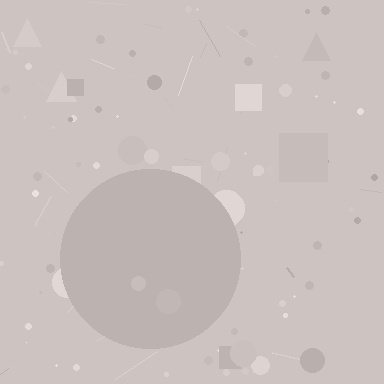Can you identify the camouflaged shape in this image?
The camouflaged shape is a circle.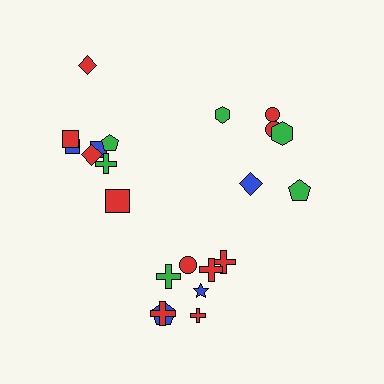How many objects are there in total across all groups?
There are 22 objects.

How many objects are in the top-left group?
There are 8 objects.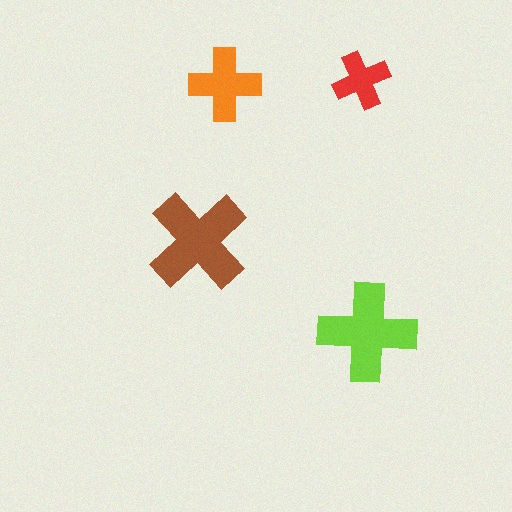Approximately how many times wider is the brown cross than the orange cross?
About 1.5 times wider.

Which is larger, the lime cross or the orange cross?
The lime one.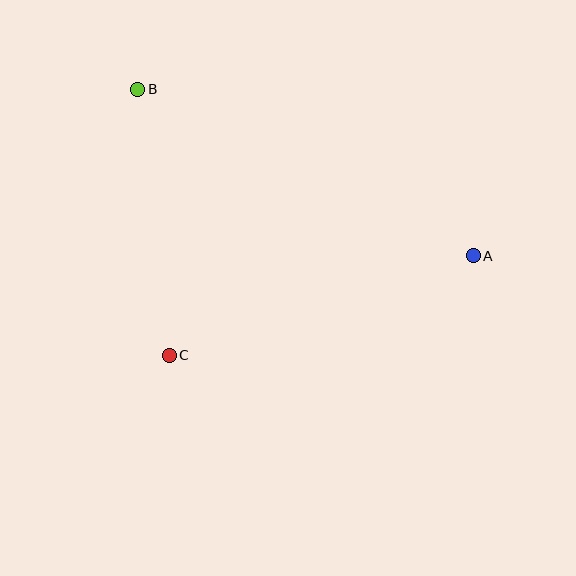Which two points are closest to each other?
Points B and C are closest to each other.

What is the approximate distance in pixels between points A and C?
The distance between A and C is approximately 320 pixels.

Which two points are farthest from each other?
Points A and B are farthest from each other.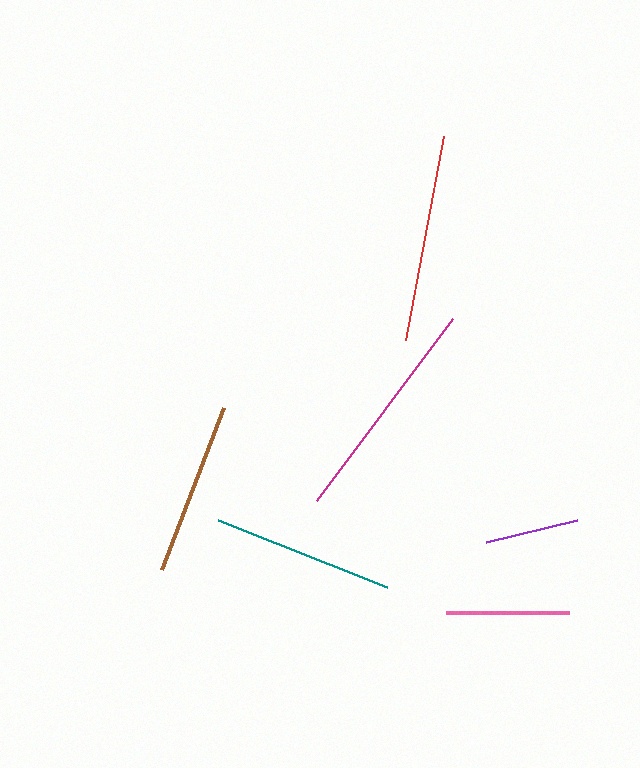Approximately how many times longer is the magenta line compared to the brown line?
The magenta line is approximately 1.3 times the length of the brown line.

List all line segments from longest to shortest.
From longest to shortest: magenta, red, teal, brown, pink, purple.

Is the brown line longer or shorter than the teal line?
The teal line is longer than the brown line.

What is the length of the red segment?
The red segment is approximately 208 pixels long.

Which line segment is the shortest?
The purple line is the shortest at approximately 94 pixels.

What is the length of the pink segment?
The pink segment is approximately 123 pixels long.